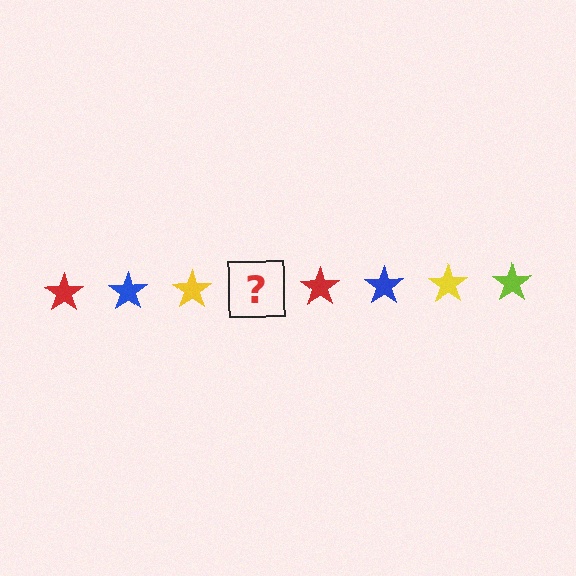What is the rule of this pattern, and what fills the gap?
The rule is that the pattern cycles through red, blue, yellow, lime stars. The gap should be filled with a lime star.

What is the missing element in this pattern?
The missing element is a lime star.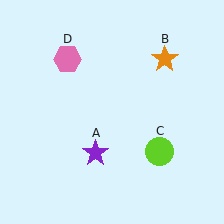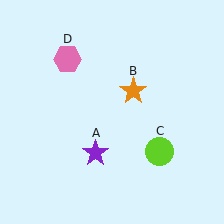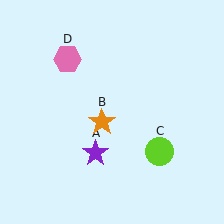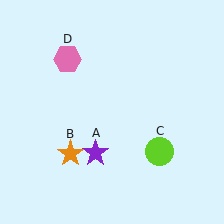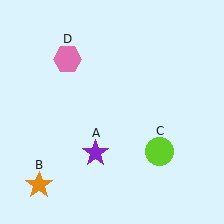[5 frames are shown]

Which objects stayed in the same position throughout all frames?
Purple star (object A) and lime circle (object C) and pink hexagon (object D) remained stationary.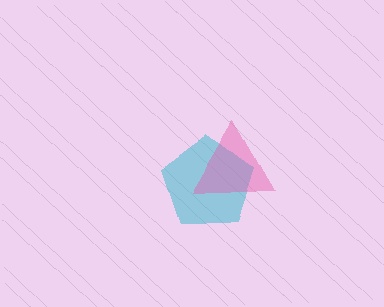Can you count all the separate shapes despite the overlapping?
Yes, there are 2 separate shapes.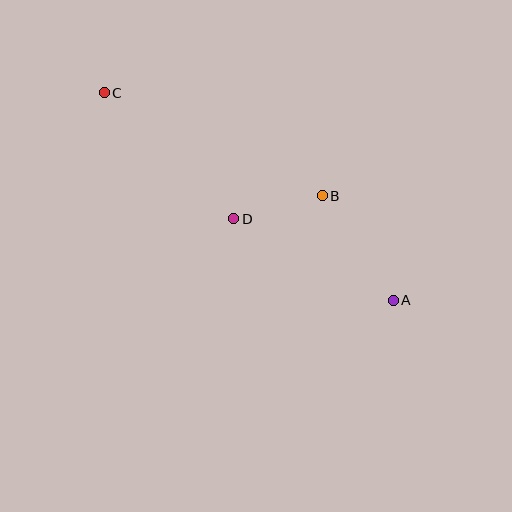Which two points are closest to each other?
Points B and D are closest to each other.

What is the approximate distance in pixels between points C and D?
The distance between C and D is approximately 180 pixels.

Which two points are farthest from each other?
Points A and C are farthest from each other.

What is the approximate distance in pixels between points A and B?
The distance between A and B is approximately 127 pixels.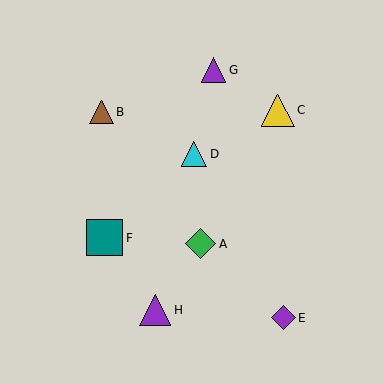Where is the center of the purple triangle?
The center of the purple triangle is at (155, 310).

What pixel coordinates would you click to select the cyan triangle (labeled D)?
Click at (194, 154) to select the cyan triangle D.